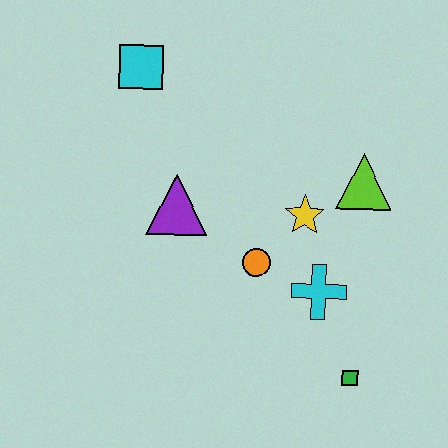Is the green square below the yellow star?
Yes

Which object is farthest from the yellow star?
The cyan square is farthest from the yellow star.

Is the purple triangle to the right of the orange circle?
No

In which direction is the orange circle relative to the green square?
The orange circle is above the green square.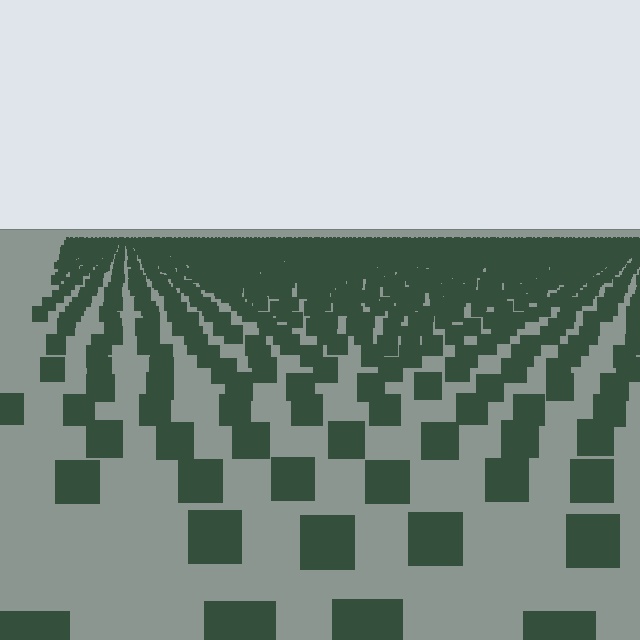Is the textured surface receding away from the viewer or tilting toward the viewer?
The surface is receding away from the viewer. Texture elements get smaller and denser toward the top.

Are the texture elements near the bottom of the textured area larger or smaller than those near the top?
Larger. Near the bottom, elements are closer to the viewer and appear at a bigger on-screen size.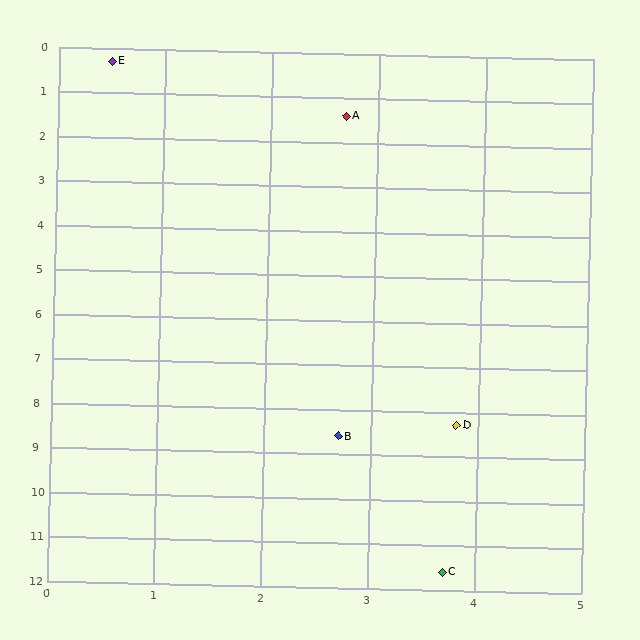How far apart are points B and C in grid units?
Points B and C are about 3.2 grid units apart.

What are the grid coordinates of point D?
Point D is at approximately (3.8, 8.3).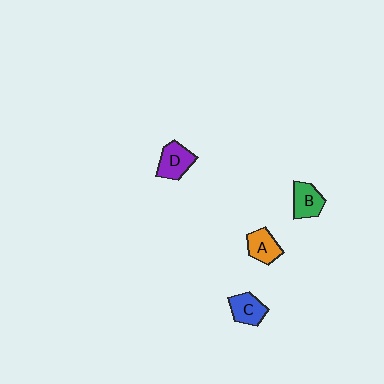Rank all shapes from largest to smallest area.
From largest to smallest: D (purple), B (green), C (blue), A (orange).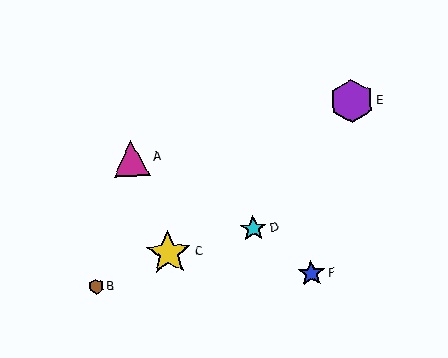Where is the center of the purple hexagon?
The center of the purple hexagon is at (352, 101).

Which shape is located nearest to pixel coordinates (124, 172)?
The magenta triangle (labeled A) at (132, 158) is nearest to that location.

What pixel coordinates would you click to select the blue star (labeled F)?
Click at (311, 274) to select the blue star F.